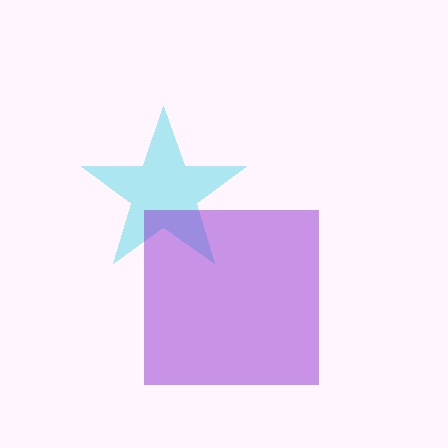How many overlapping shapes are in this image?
There are 2 overlapping shapes in the image.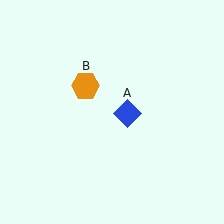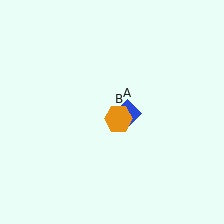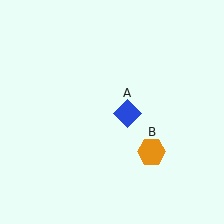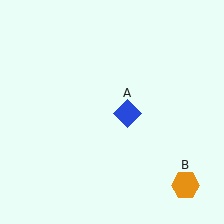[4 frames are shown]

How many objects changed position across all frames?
1 object changed position: orange hexagon (object B).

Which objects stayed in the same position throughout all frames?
Blue diamond (object A) remained stationary.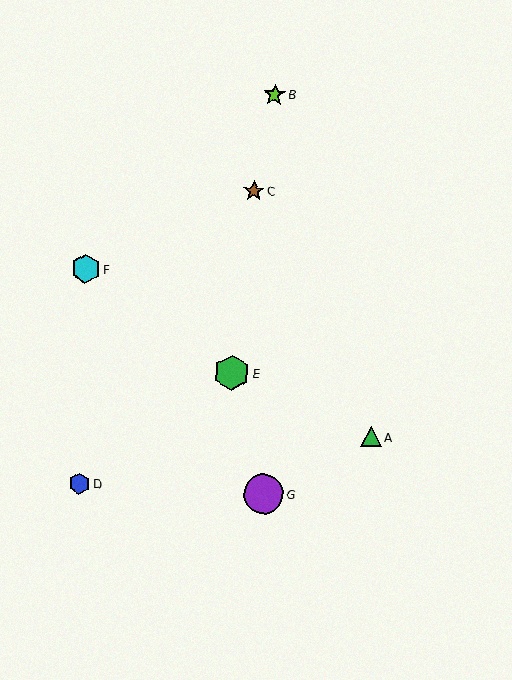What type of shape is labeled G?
Shape G is a purple circle.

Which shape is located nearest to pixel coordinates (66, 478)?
The blue hexagon (labeled D) at (80, 484) is nearest to that location.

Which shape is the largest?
The purple circle (labeled G) is the largest.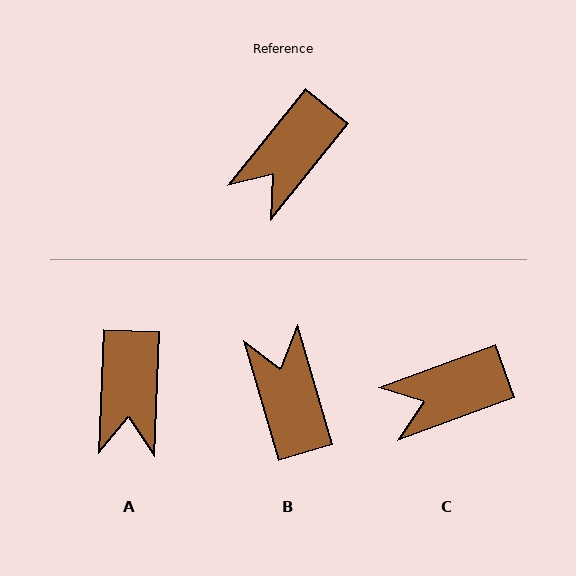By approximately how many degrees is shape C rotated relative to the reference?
Approximately 31 degrees clockwise.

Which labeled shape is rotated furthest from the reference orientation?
B, about 125 degrees away.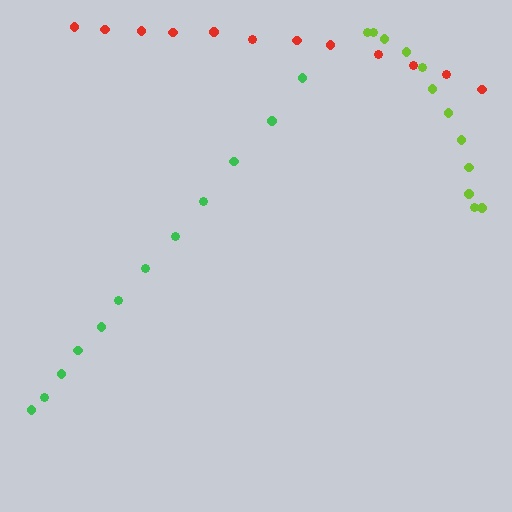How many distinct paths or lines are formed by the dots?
There are 3 distinct paths.